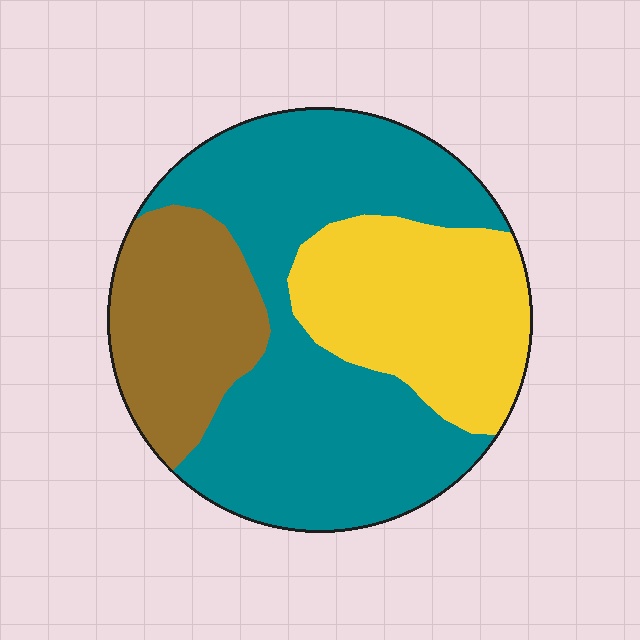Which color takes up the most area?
Teal, at roughly 50%.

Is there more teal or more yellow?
Teal.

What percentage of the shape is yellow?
Yellow covers roughly 25% of the shape.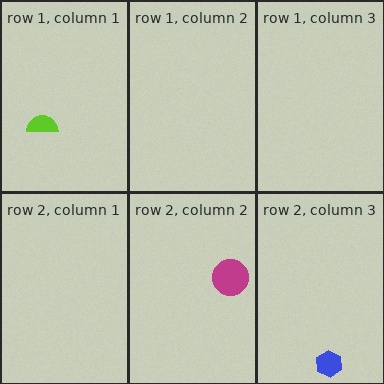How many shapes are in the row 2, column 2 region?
1.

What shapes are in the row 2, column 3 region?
The blue hexagon.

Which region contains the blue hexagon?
The row 2, column 3 region.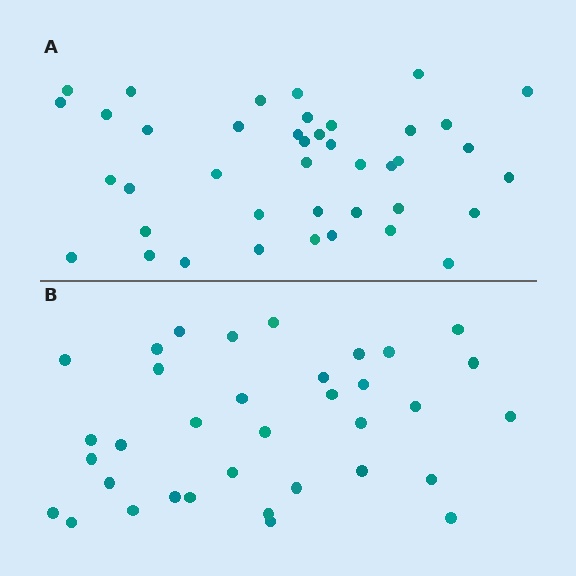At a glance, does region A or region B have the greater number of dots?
Region A (the top region) has more dots.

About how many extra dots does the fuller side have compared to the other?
Region A has about 6 more dots than region B.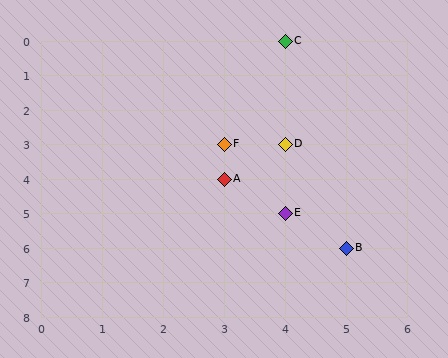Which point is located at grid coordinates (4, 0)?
Point C is at (4, 0).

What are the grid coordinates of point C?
Point C is at grid coordinates (4, 0).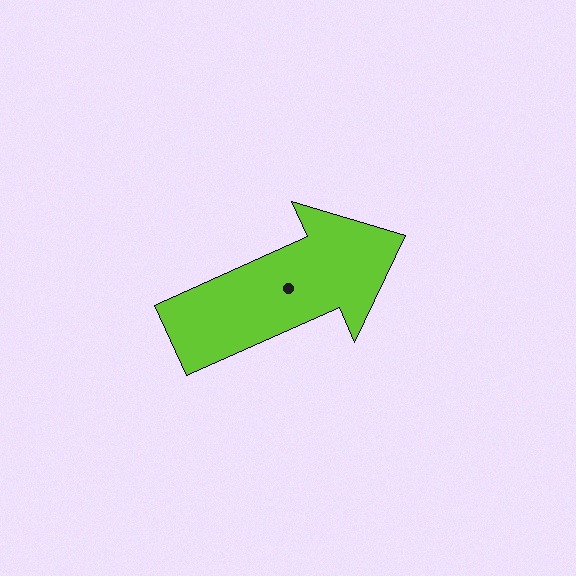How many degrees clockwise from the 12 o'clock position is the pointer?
Approximately 66 degrees.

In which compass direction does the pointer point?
Northeast.